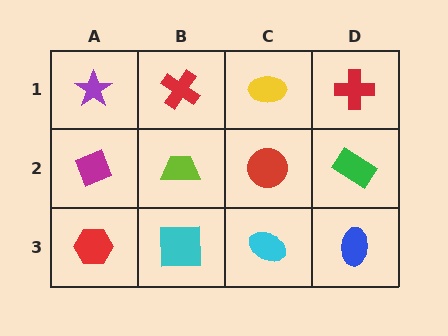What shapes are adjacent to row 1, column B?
A lime trapezoid (row 2, column B), a purple star (row 1, column A), a yellow ellipse (row 1, column C).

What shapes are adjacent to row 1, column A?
A magenta diamond (row 2, column A), a red cross (row 1, column B).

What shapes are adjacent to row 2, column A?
A purple star (row 1, column A), a red hexagon (row 3, column A), a lime trapezoid (row 2, column B).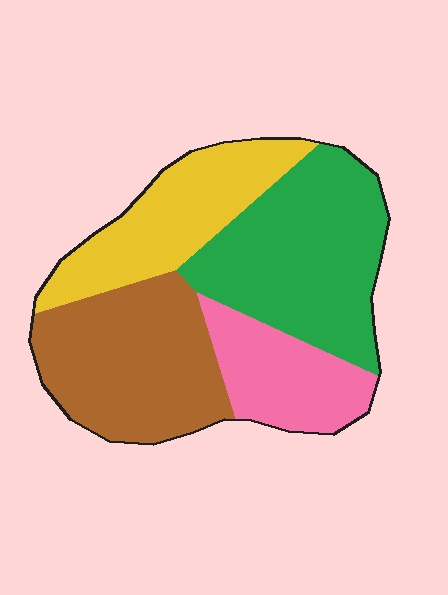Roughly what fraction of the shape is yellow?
Yellow covers roughly 20% of the shape.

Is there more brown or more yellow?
Brown.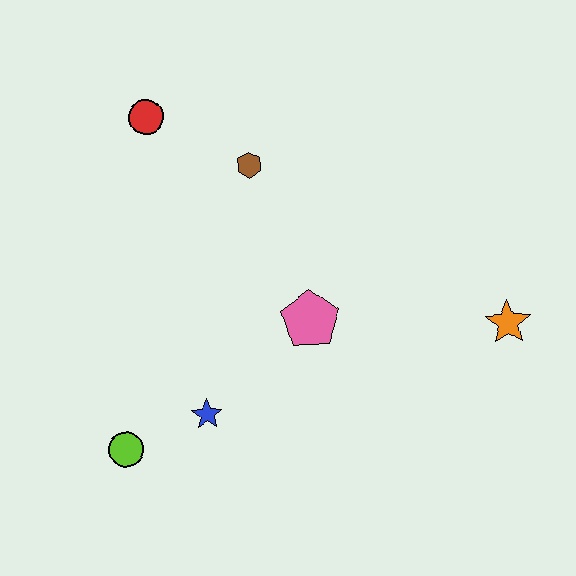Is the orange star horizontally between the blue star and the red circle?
No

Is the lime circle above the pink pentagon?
No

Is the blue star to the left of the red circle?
No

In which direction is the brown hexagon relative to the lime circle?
The brown hexagon is above the lime circle.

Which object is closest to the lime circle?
The blue star is closest to the lime circle.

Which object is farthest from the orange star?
The red circle is farthest from the orange star.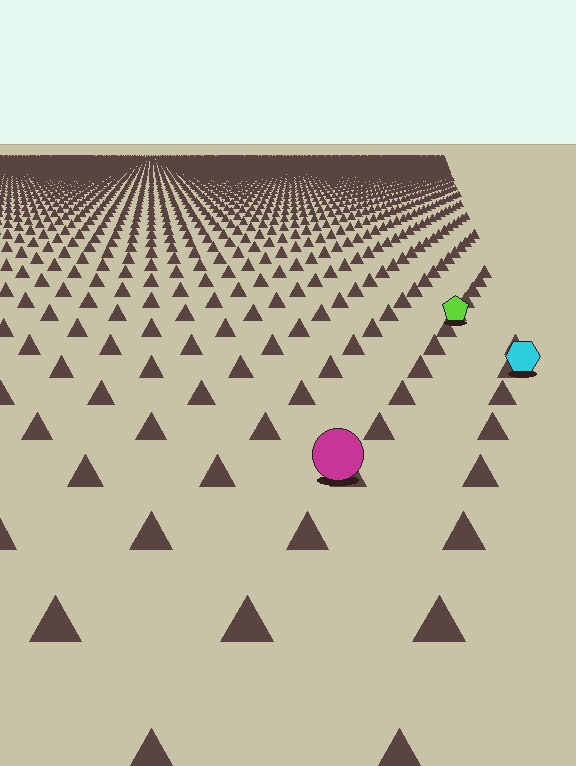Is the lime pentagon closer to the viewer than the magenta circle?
No. The magenta circle is closer — you can tell from the texture gradient: the ground texture is coarser near it.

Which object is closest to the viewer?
The magenta circle is closest. The texture marks near it are larger and more spread out.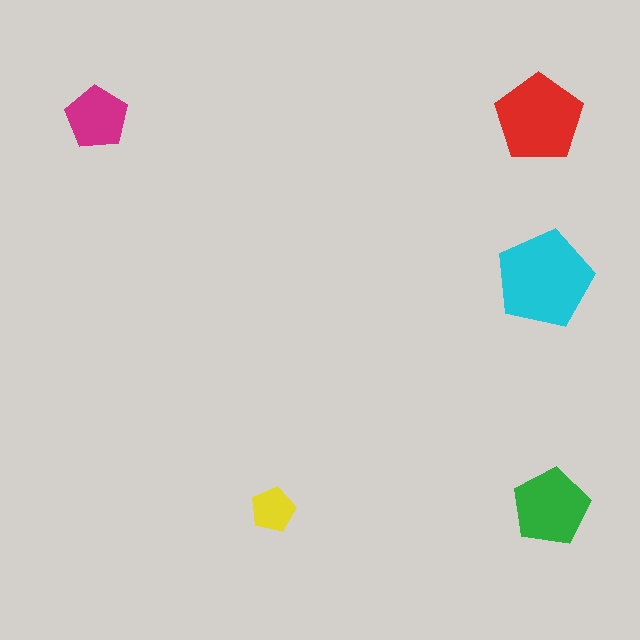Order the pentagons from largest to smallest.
the cyan one, the red one, the green one, the magenta one, the yellow one.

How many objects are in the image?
There are 5 objects in the image.